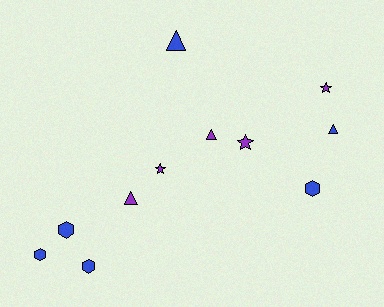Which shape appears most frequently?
Hexagon, with 4 objects.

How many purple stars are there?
There are 3 purple stars.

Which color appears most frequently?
Blue, with 6 objects.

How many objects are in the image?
There are 11 objects.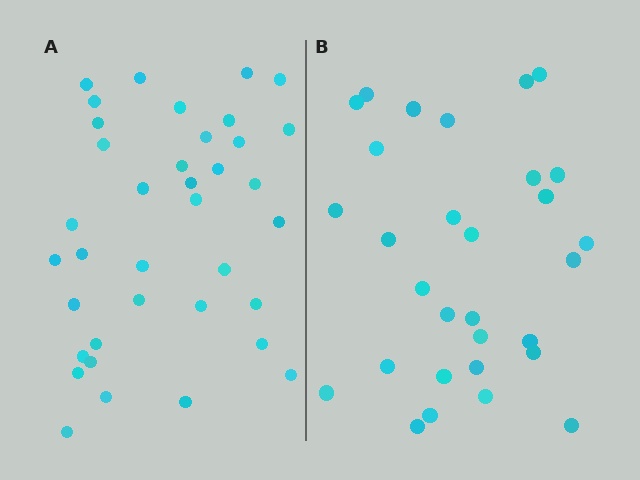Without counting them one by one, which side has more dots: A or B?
Region A (the left region) has more dots.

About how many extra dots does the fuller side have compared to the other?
Region A has roughly 8 or so more dots than region B.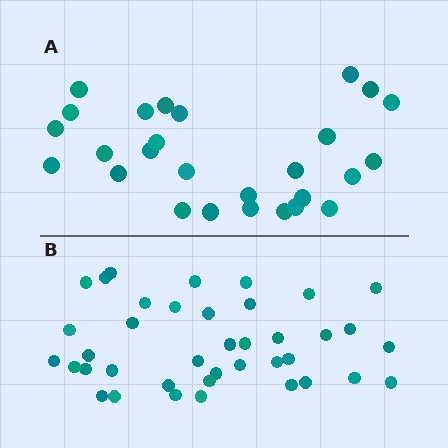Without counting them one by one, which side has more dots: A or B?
Region B (the bottom region) has more dots.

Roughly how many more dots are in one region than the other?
Region B has roughly 12 or so more dots than region A.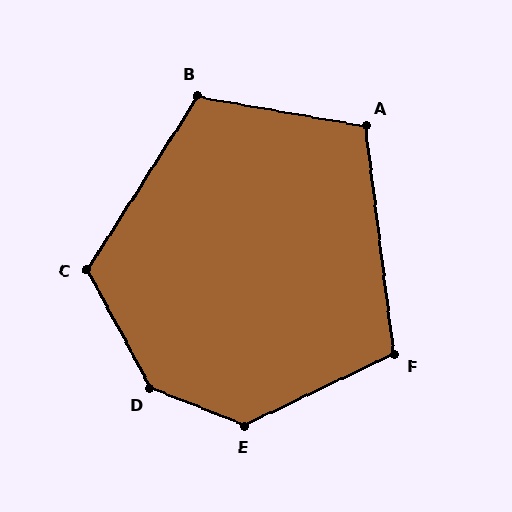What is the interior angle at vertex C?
Approximately 119 degrees (obtuse).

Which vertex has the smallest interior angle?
A, at approximately 107 degrees.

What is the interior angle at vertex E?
Approximately 133 degrees (obtuse).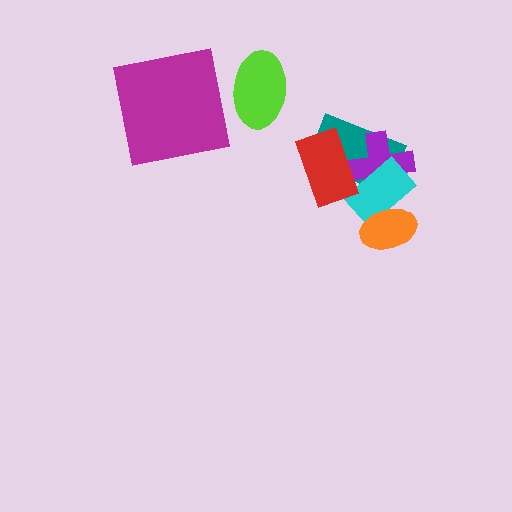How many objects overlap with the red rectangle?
3 objects overlap with the red rectangle.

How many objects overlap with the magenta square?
0 objects overlap with the magenta square.